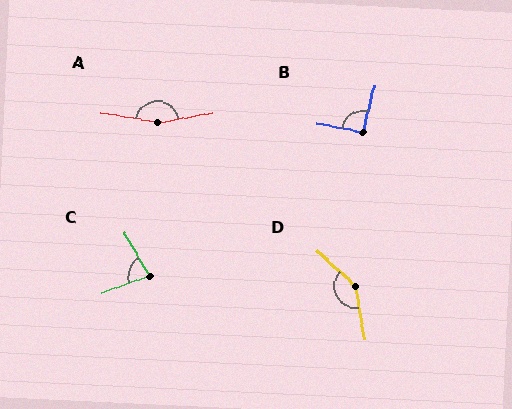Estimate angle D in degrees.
Approximately 143 degrees.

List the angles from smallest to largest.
C (79°), B (93°), D (143°), A (161°).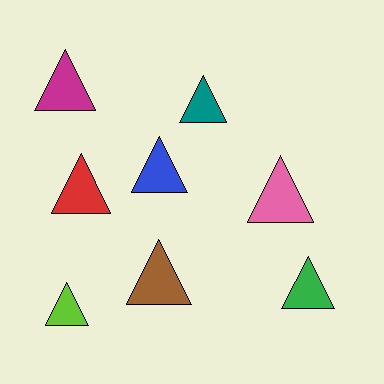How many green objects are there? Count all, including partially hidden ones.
There is 1 green object.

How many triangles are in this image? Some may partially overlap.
There are 8 triangles.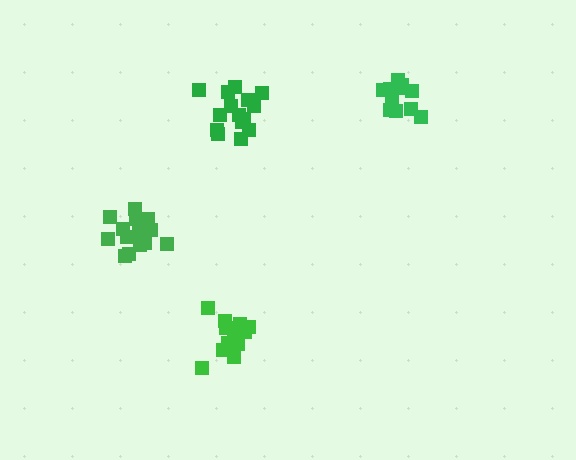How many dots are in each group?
Group 1: 15 dots, Group 2: 11 dots, Group 3: 13 dots, Group 4: 14 dots (53 total).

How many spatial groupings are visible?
There are 4 spatial groupings.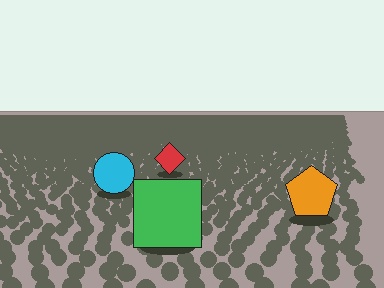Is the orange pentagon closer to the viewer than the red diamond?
Yes. The orange pentagon is closer — you can tell from the texture gradient: the ground texture is coarser near it.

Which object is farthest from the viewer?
The red diamond is farthest from the viewer. It appears smaller and the ground texture around it is denser.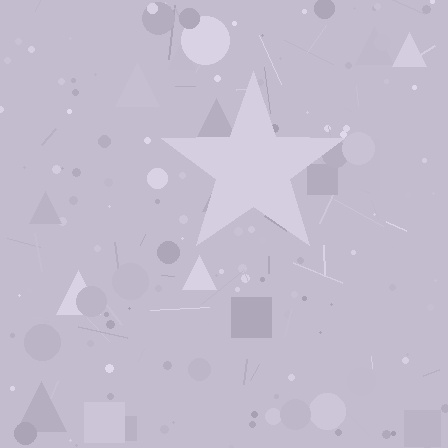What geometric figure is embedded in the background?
A star is embedded in the background.